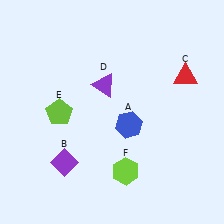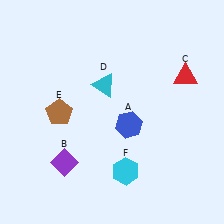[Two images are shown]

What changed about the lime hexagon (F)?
In Image 1, F is lime. In Image 2, it changed to cyan.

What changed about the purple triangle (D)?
In Image 1, D is purple. In Image 2, it changed to cyan.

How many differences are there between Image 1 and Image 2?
There are 3 differences between the two images.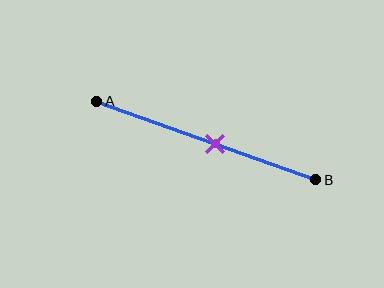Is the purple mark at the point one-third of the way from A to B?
No, the mark is at about 55% from A, not at the 33% one-third point.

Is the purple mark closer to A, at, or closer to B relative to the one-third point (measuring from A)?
The purple mark is closer to point B than the one-third point of segment AB.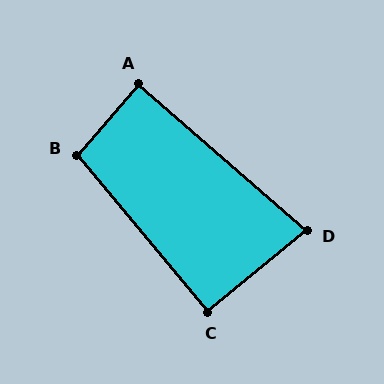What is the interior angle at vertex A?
Approximately 89 degrees (approximately right).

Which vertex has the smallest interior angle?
D, at approximately 81 degrees.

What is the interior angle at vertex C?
Approximately 91 degrees (approximately right).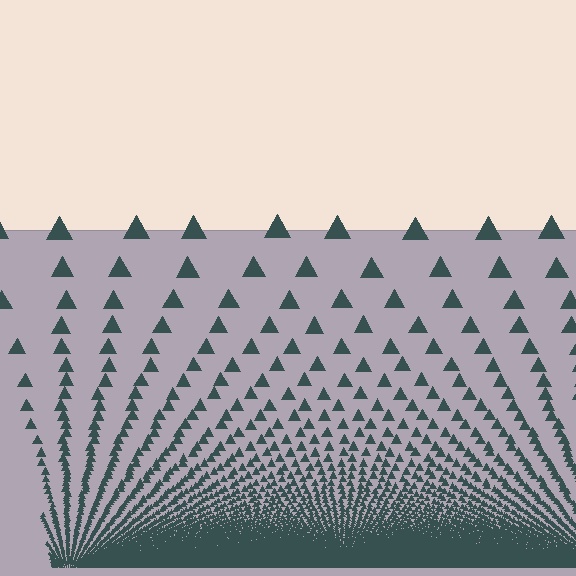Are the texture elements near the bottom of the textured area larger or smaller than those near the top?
Smaller. The gradient is inverted — elements near the bottom are smaller and denser.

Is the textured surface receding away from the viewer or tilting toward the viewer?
The surface appears to tilt toward the viewer. Texture elements get larger and sparser toward the top.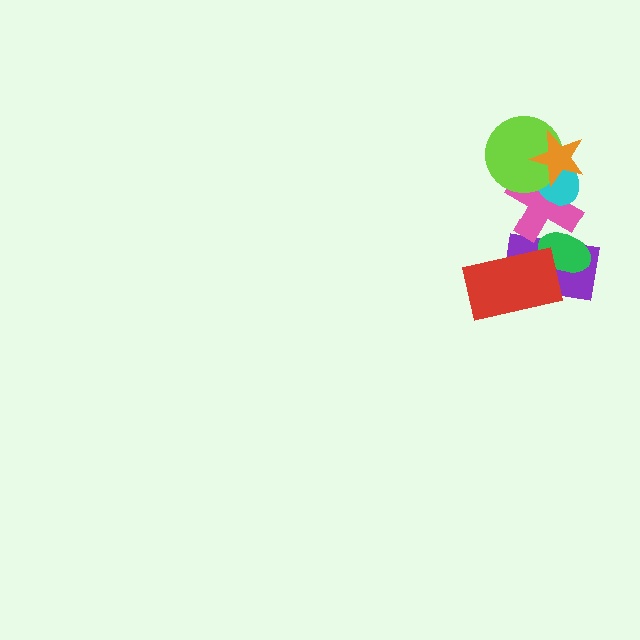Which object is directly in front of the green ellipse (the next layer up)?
The pink cross is directly in front of the green ellipse.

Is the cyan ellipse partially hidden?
Yes, it is partially covered by another shape.